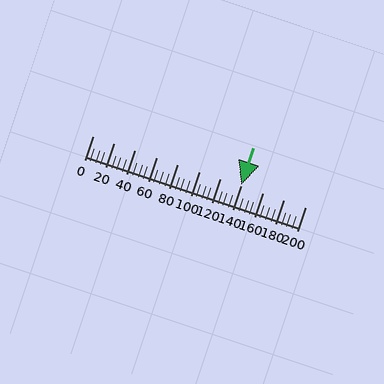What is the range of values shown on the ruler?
The ruler shows values from 0 to 200.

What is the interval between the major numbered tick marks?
The major tick marks are spaced 20 units apart.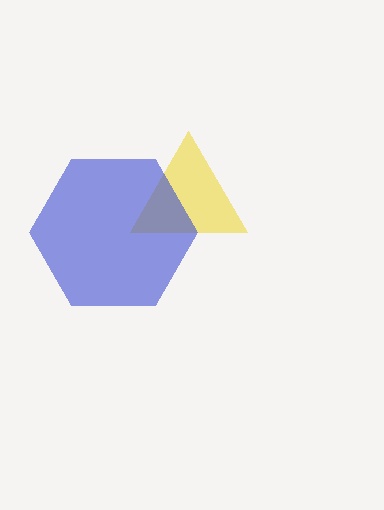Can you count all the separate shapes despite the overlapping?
Yes, there are 2 separate shapes.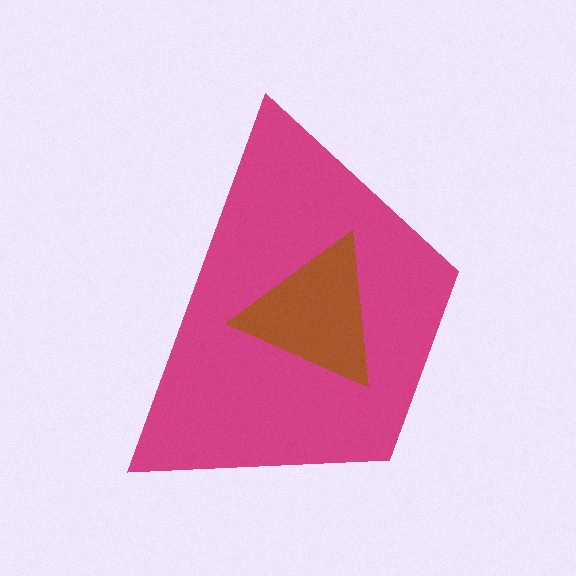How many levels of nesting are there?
2.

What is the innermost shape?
The brown triangle.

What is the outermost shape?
The magenta trapezoid.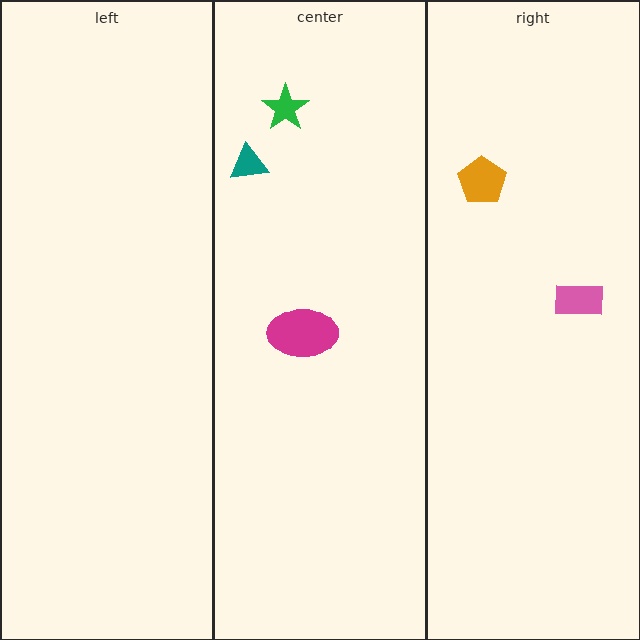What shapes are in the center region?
The teal triangle, the magenta ellipse, the green star.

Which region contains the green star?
The center region.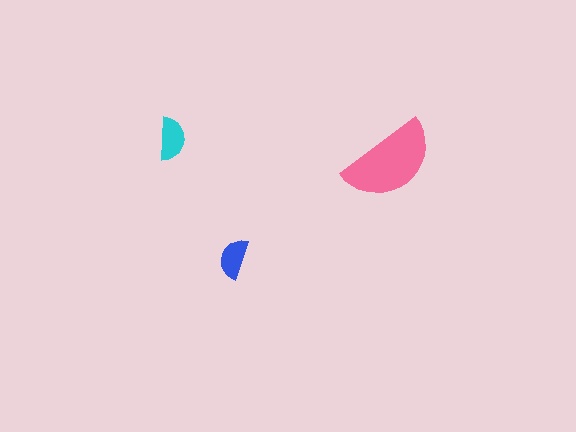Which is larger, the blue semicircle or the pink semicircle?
The pink one.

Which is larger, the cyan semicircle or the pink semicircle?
The pink one.